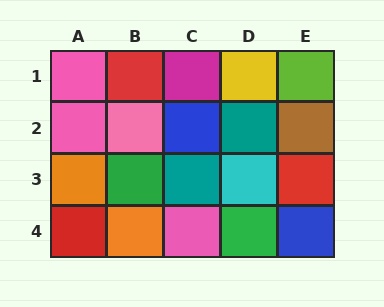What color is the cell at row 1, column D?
Yellow.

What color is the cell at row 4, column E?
Blue.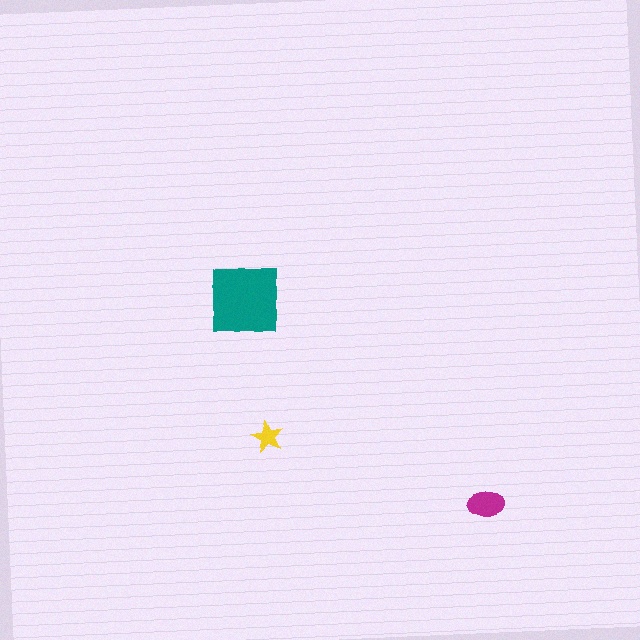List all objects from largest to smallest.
The teal square, the magenta ellipse, the yellow star.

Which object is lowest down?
The magenta ellipse is bottommost.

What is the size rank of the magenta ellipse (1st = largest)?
2nd.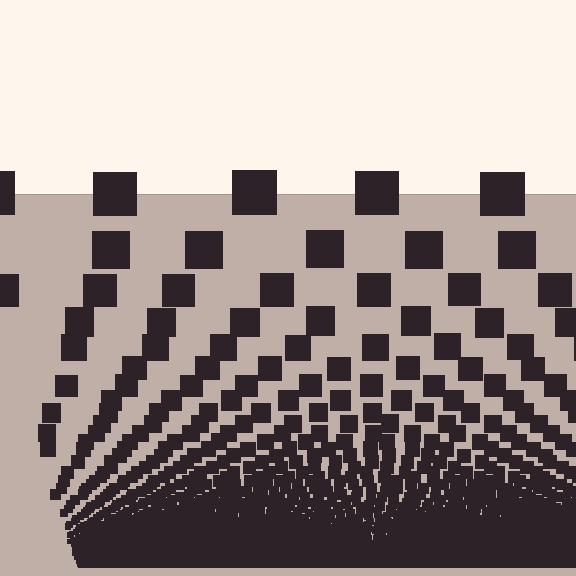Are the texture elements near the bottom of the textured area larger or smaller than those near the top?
Smaller. The gradient is inverted — elements near the bottom are smaller and denser.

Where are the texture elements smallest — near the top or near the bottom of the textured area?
Near the bottom.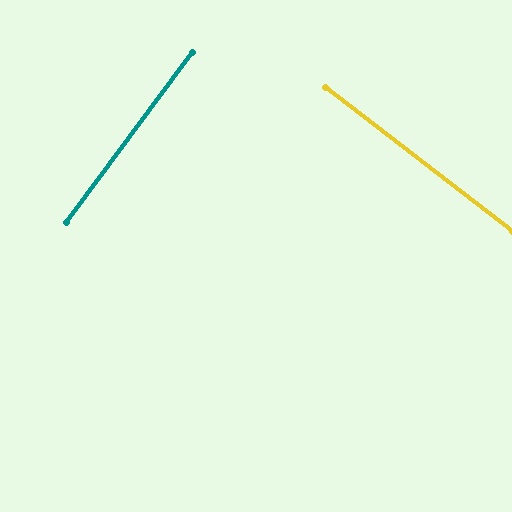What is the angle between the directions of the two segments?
Approximately 89 degrees.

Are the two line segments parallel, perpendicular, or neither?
Perpendicular — they meet at approximately 89°.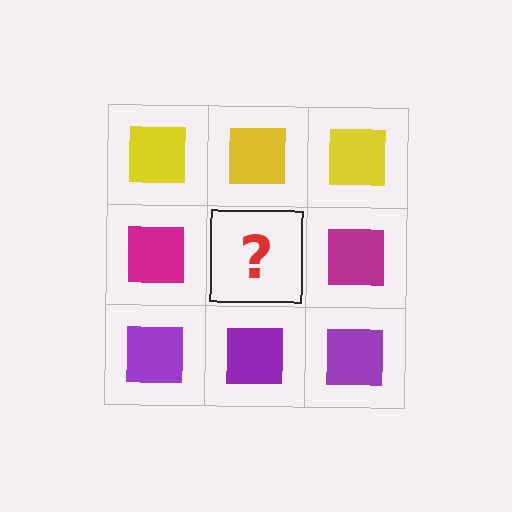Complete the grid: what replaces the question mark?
The question mark should be replaced with a magenta square.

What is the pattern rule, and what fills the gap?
The rule is that each row has a consistent color. The gap should be filled with a magenta square.